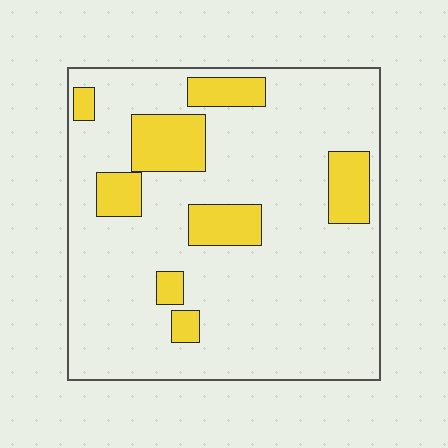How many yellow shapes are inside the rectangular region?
8.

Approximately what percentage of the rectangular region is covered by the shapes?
Approximately 20%.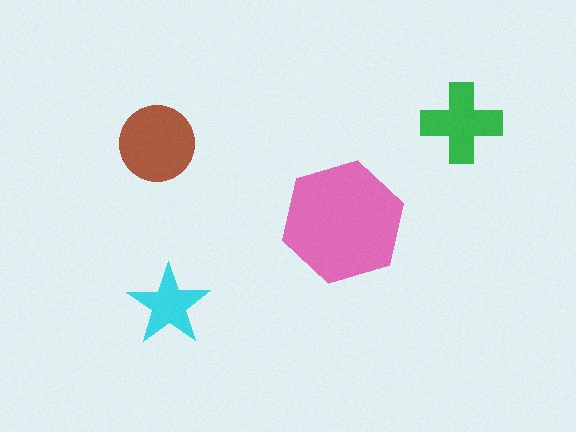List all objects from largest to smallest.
The pink hexagon, the brown circle, the green cross, the cyan star.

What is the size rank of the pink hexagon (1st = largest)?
1st.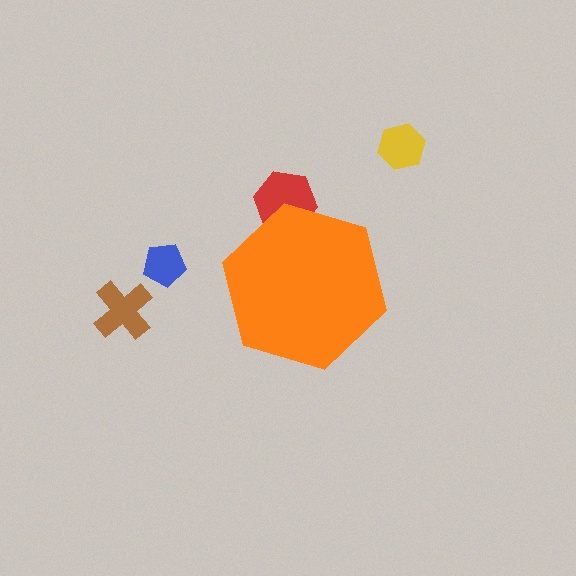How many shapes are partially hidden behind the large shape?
1 shape is partially hidden.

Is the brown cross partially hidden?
No, the brown cross is fully visible.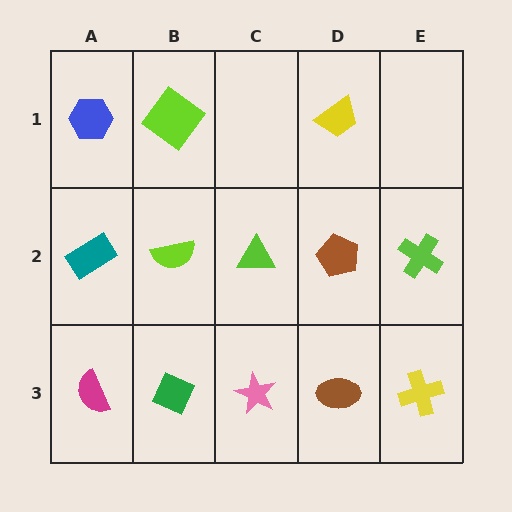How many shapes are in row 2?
5 shapes.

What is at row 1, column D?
A yellow trapezoid.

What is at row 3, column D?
A brown ellipse.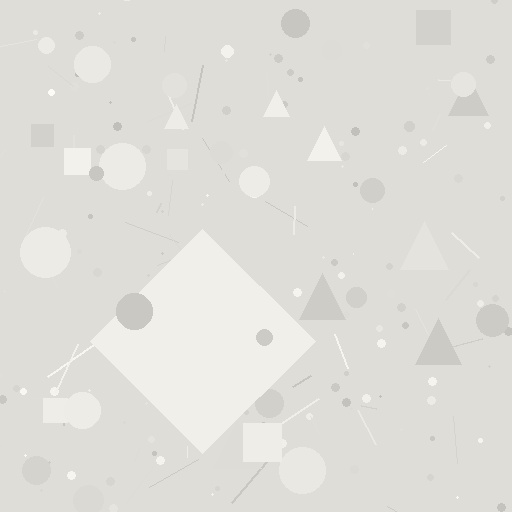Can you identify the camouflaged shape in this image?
The camouflaged shape is a diamond.